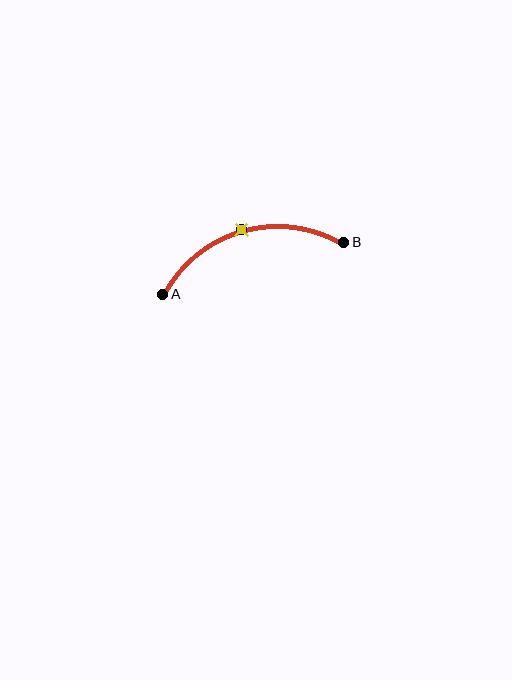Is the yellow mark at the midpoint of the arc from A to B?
Yes. The yellow mark lies on the arc at equal arc-length from both A and B — it is the arc midpoint.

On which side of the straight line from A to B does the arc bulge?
The arc bulges above the straight line connecting A and B.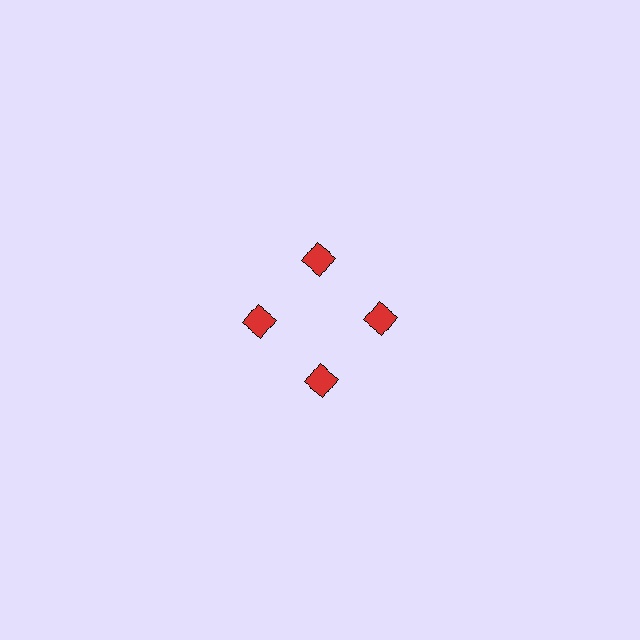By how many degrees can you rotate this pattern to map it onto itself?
The pattern maps onto itself every 90 degrees of rotation.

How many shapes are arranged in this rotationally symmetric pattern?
There are 4 shapes, arranged in 4 groups of 1.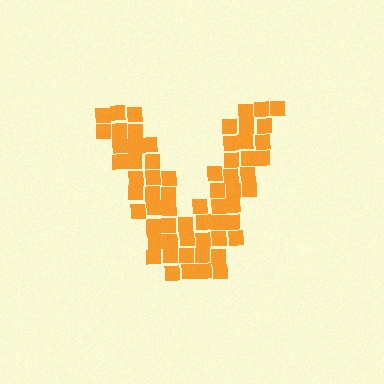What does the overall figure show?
The overall figure shows the letter V.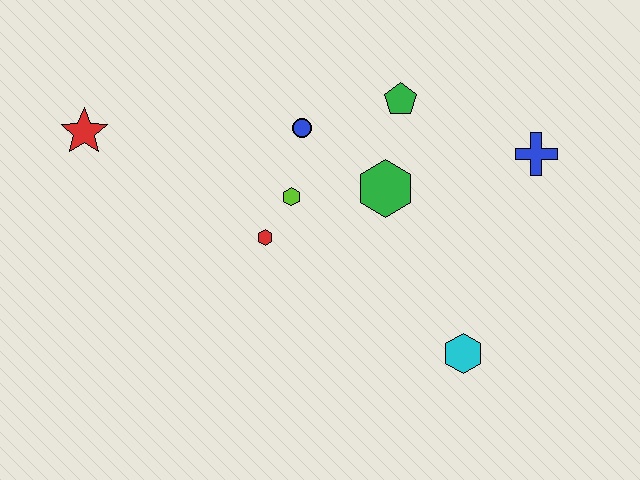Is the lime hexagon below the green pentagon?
Yes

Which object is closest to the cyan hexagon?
The green hexagon is closest to the cyan hexagon.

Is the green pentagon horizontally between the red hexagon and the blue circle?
No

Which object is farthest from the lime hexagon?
The blue cross is farthest from the lime hexagon.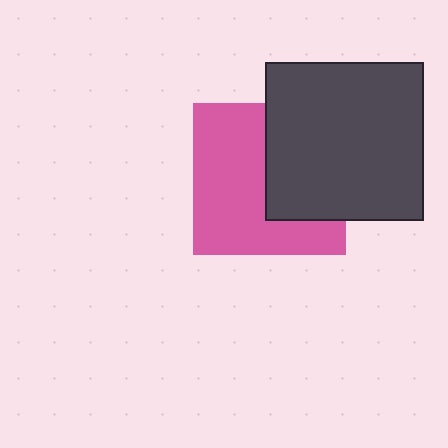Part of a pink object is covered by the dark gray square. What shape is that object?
It is a square.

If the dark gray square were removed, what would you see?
You would see the complete pink square.